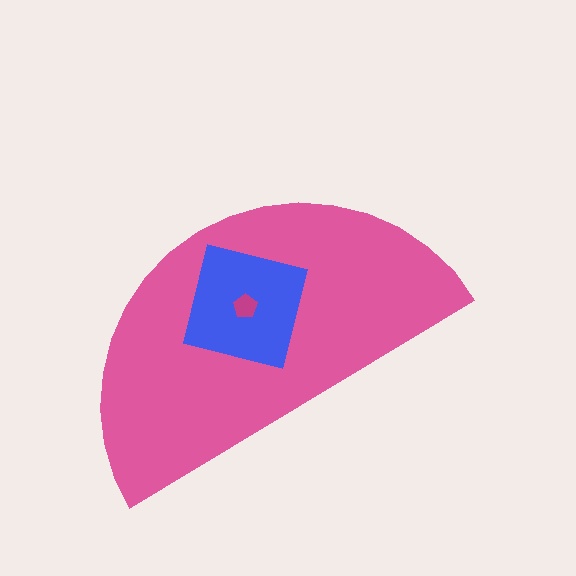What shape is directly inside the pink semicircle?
The blue square.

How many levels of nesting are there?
3.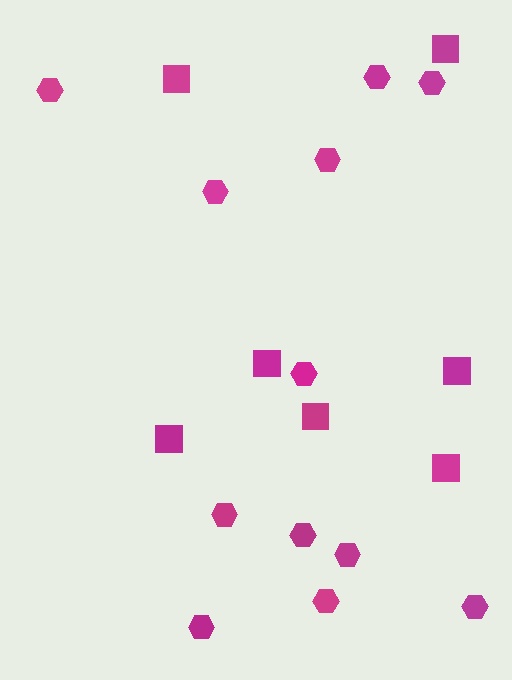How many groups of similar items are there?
There are 2 groups: one group of squares (7) and one group of hexagons (12).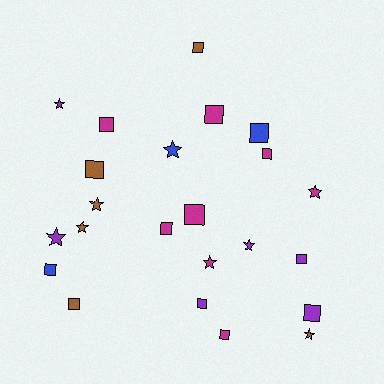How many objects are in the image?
There are 23 objects.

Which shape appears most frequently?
Square, with 14 objects.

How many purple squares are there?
There are 3 purple squares.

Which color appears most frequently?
Magenta, with 8 objects.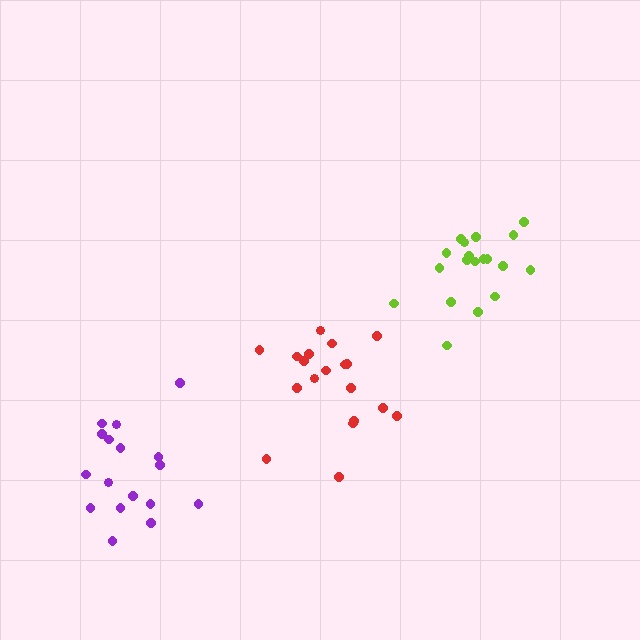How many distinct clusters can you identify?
There are 3 distinct clusters.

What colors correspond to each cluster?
The clusters are colored: red, lime, purple.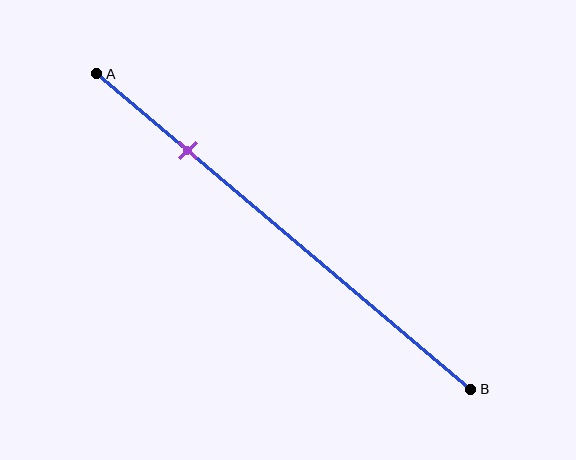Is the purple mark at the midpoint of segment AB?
No, the mark is at about 25% from A, not at the 50% midpoint.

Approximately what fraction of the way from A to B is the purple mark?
The purple mark is approximately 25% of the way from A to B.